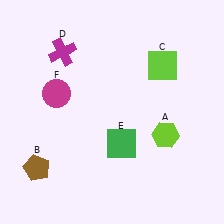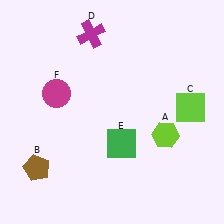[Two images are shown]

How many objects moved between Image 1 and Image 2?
2 objects moved between the two images.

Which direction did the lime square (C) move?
The lime square (C) moved down.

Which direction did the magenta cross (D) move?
The magenta cross (D) moved right.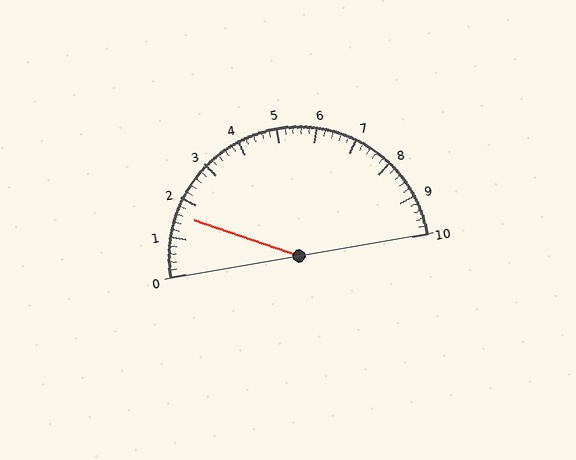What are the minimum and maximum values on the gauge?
The gauge ranges from 0 to 10.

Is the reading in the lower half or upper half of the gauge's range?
The reading is in the lower half of the range (0 to 10).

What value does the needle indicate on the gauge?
The needle indicates approximately 1.6.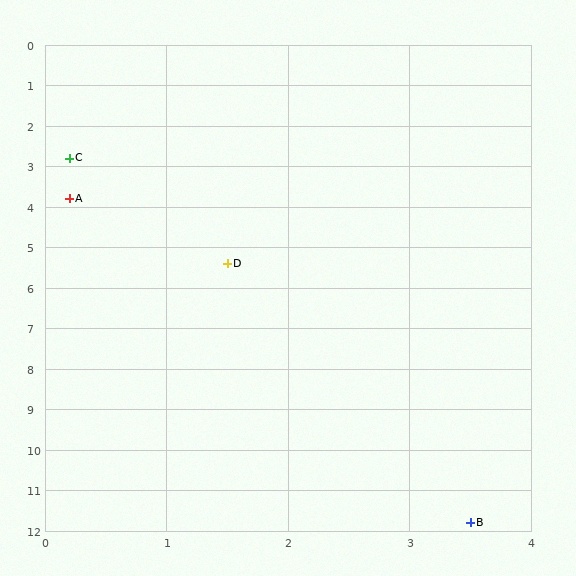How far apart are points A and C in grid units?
Points A and C are about 1.0 grid units apart.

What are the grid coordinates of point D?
Point D is at approximately (1.5, 5.4).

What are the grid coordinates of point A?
Point A is at approximately (0.2, 3.8).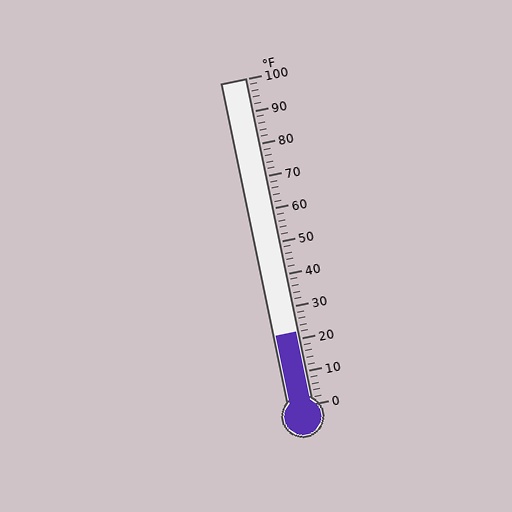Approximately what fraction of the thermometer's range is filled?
The thermometer is filled to approximately 20% of its range.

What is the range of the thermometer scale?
The thermometer scale ranges from 0°F to 100°F.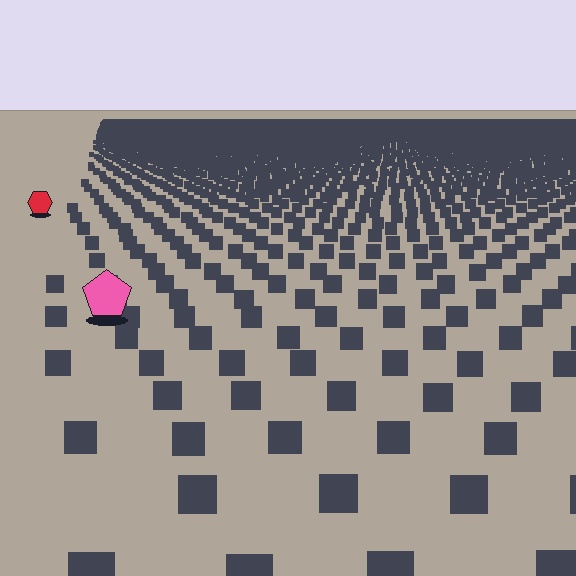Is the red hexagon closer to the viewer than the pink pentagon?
No. The pink pentagon is closer — you can tell from the texture gradient: the ground texture is coarser near it.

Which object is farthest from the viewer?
The red hexagon is farthest from the viewer. It appears smaller and the ground texture around it is denser.